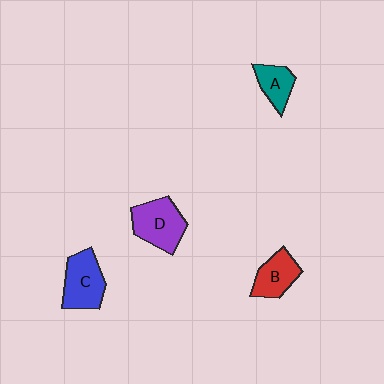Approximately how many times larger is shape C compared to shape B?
Approximately 1.3 times.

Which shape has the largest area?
Shape D (purple).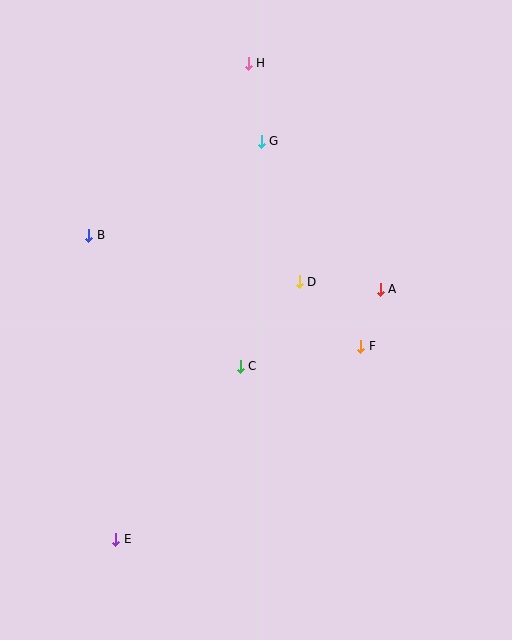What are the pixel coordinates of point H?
Point H is at (248, 63).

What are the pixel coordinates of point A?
Point A is at (380, 289).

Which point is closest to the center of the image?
Point C at (240, 366) is closest to the center.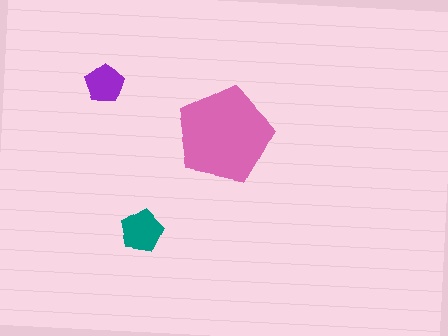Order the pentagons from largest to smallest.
the pink one, the teal one, the purple one.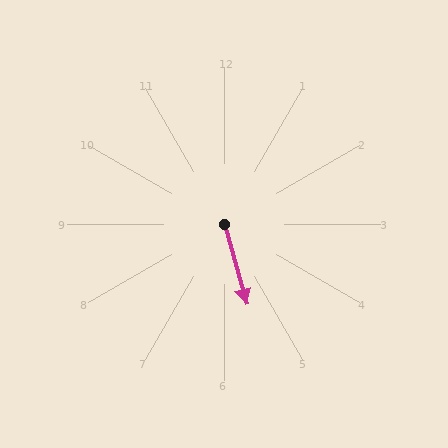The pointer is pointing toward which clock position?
Roughly 5 o'clock.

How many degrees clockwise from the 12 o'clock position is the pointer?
Approximately 165 degrees.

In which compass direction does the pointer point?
South.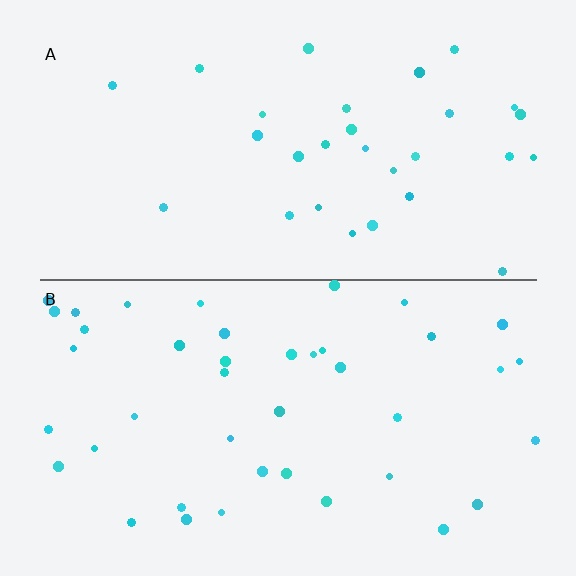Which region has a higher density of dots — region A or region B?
B (the bottom).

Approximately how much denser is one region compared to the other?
Approximately 1.4× — region B over region A.